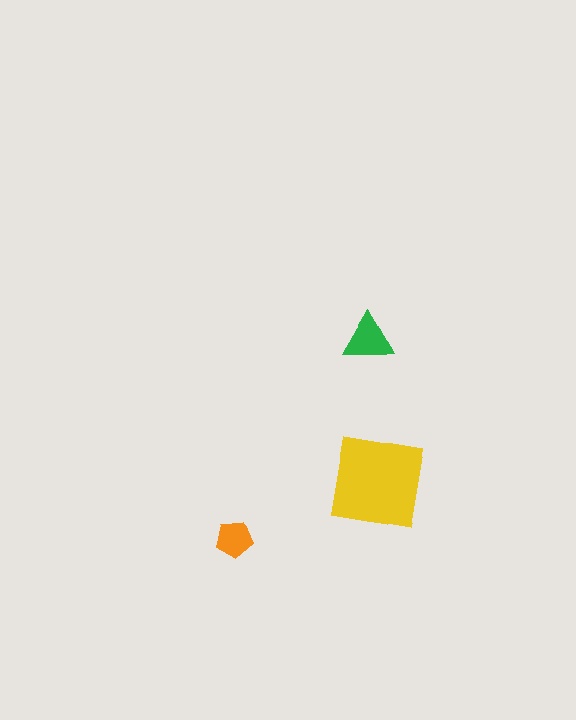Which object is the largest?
The yellow square.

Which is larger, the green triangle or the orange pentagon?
The green triangle.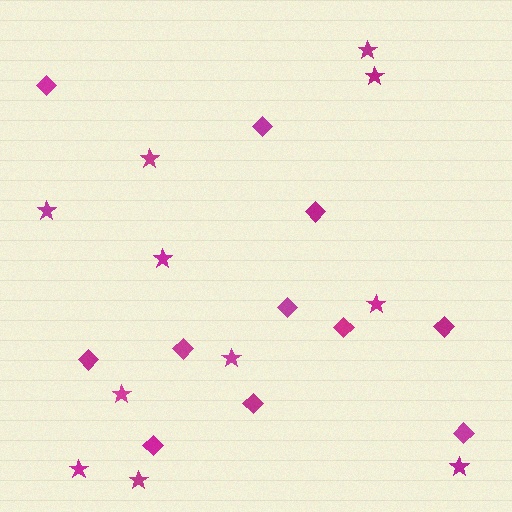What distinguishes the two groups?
There are 2 groups: one group of diamonds (11) and one group of stars (11).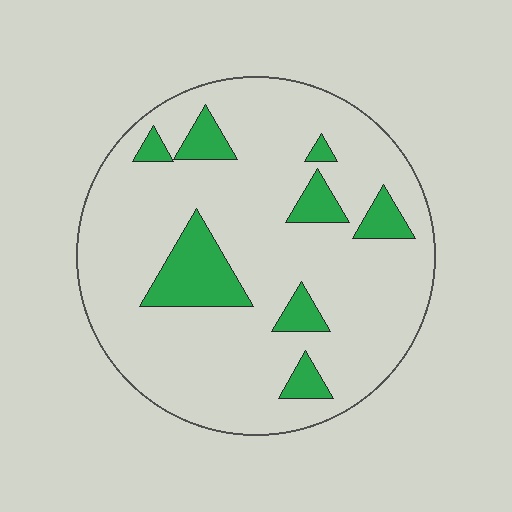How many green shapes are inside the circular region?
8.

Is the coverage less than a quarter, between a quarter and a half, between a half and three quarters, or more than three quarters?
Less than a quarter.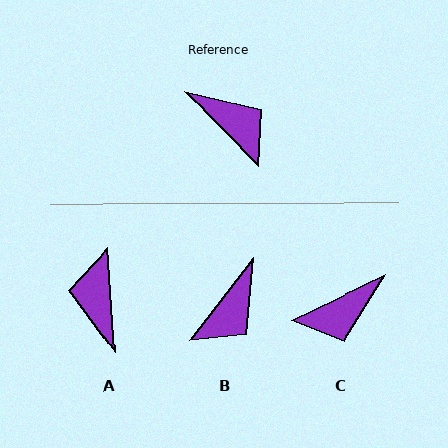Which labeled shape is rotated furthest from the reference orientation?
A, about 139 degrees away.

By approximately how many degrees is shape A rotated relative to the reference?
Approximately 139 degrees counter-clockwise.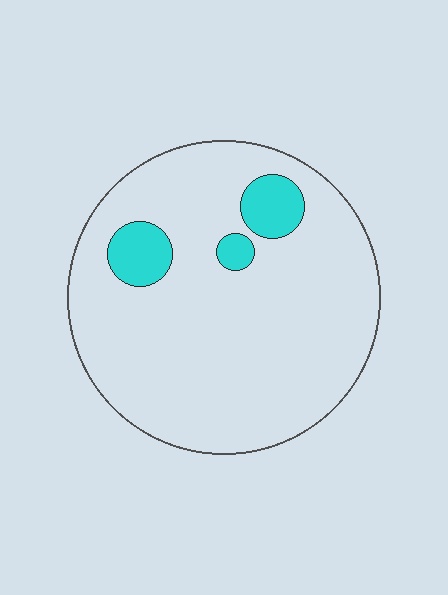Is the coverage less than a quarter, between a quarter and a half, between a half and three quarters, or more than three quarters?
Less than a quarter.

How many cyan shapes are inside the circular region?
3.